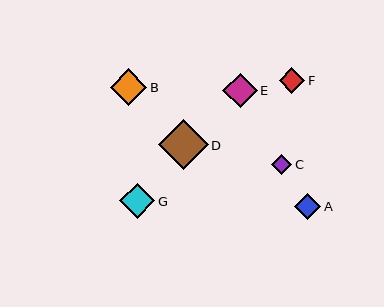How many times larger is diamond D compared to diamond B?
Diamond D is approximately 1.4 times the size of diamond B.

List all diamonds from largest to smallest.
From largest to smallest: D, B, G, E, A, F, C.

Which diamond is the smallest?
Diamond C is the smallest with a size of approximately 20 pixels.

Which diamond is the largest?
Diamond D is the largest with a size of approximately 50 pixels.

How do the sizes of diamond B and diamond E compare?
Diamond B and diamond E are approximately the same size.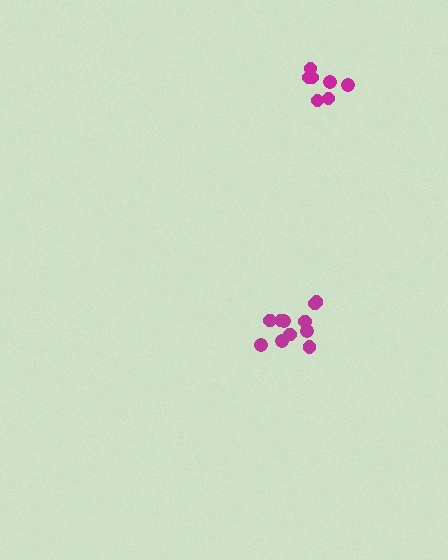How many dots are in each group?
Group 1: 7 dots, Group 2: 11 dots (18 total).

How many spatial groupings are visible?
There are 2 spatial groupings.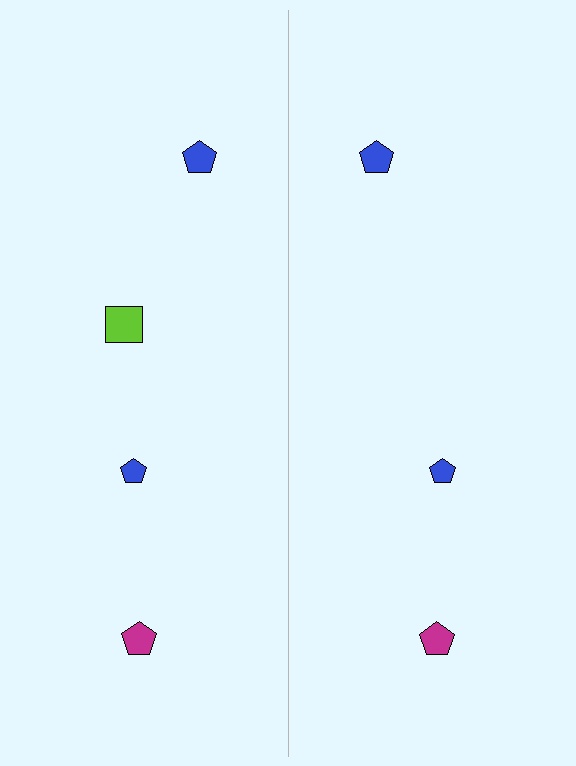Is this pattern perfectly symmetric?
No, the pattern is not perfectly symmetric. A lime square is missing from the right side.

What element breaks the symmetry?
A lime square is missing from the right side.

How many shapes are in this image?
There are 7 shapes in this image.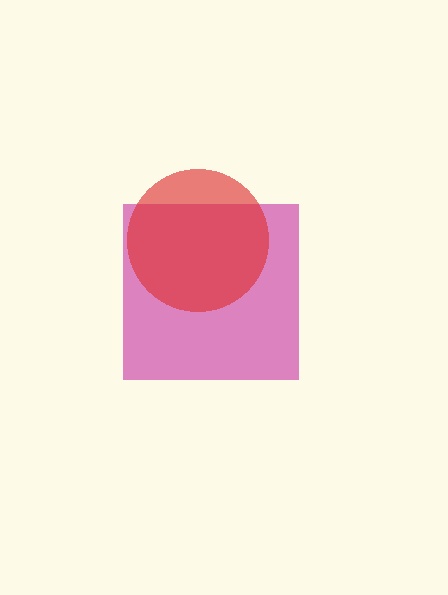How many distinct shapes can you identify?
There are 2 distinct shapes: a magenta square, a red circle.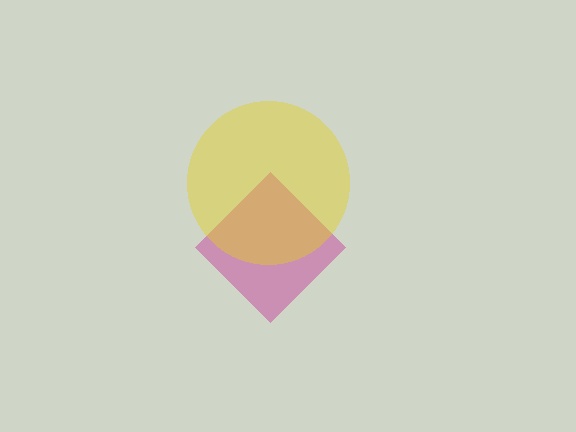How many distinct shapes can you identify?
There are 2 distinct shapes: a magenta diamond, a yellow circle.